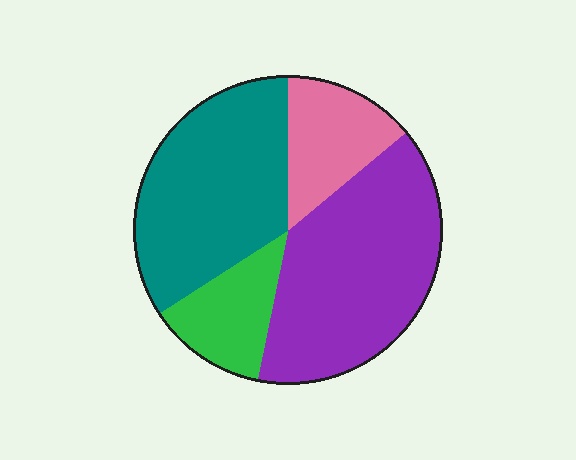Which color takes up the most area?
Purple, at roughly 40%.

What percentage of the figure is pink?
Pink covers about 15% of the figure.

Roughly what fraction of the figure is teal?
Teal covers roughly 35% of the figure.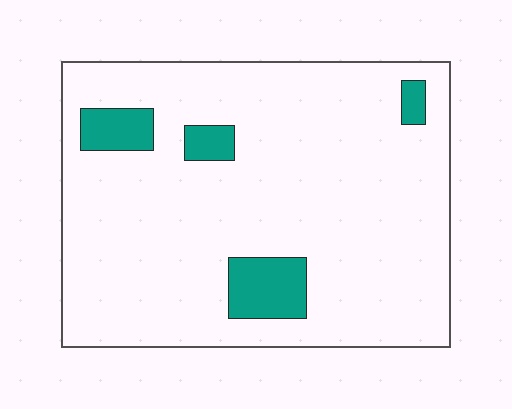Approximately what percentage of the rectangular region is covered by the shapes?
Approximately 10%.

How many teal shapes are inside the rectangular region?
4.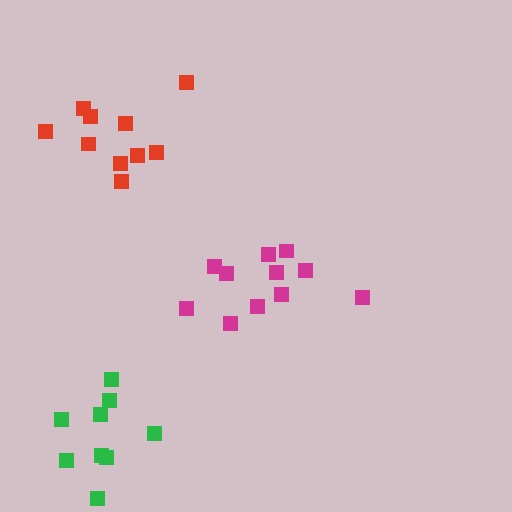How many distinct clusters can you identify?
There are 3 distinct clusters.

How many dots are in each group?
Group 1: 11 dots, Group 2: 10 dots, Group 3: 9 dots (30 total).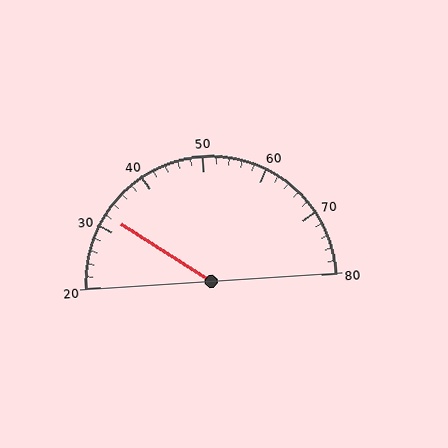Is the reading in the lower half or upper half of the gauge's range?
The reading is in the lower half of the range (20 to 80).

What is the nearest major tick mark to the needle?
The nearest major tick mark is 30.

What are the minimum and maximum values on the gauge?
The gauge ranges from 20 to 80.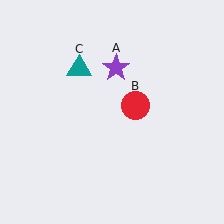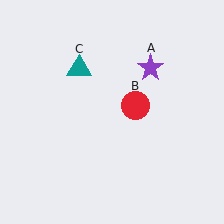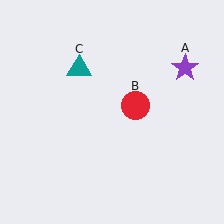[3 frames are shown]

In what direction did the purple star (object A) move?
The purple star (object A) moved right.